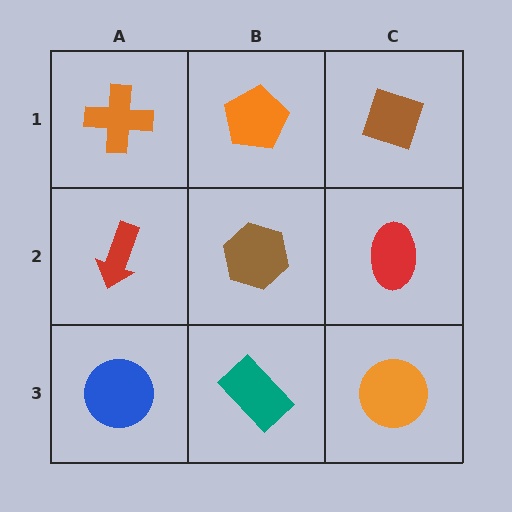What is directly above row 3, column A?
A red arrow.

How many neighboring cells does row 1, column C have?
2.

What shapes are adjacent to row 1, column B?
A brown hexagon (row 2, column B), an orange cross (row 1, column A), a brown diamond (row 1, column C).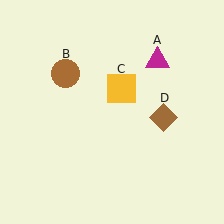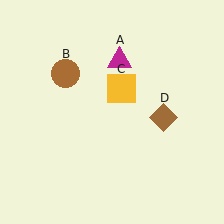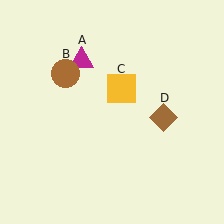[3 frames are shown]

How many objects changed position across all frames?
1 object changed position: magenta triangle (object A).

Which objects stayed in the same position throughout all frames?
Brown circle (object B) and yellow square (object C) and brown diamond (object D) remained stationary.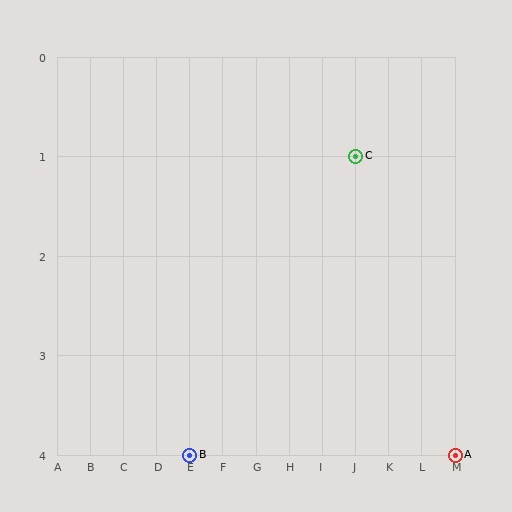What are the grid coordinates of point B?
Point B is at grid coordinates (E, 4).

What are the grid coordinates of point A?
Point A is at grid coordinates (M, 4).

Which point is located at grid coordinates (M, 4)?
Point A is at (M, 4).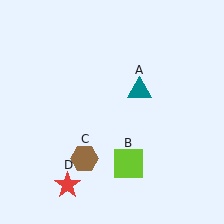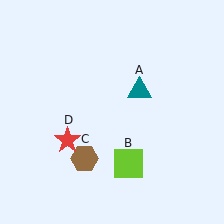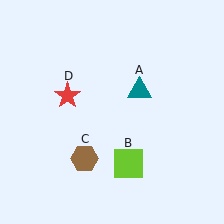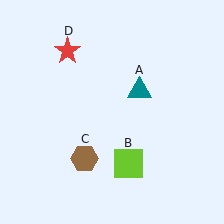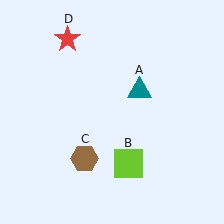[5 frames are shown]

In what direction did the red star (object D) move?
The red star (object D) moved up.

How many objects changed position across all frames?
1 object changed position: red star (object D).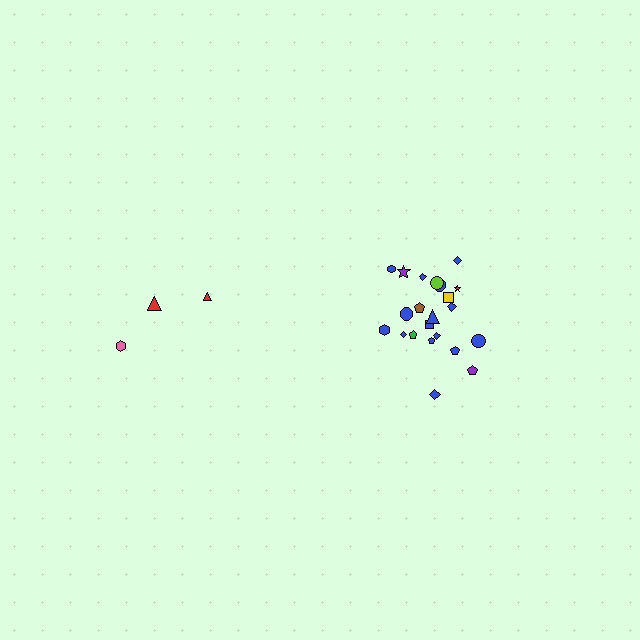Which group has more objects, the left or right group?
The right group.